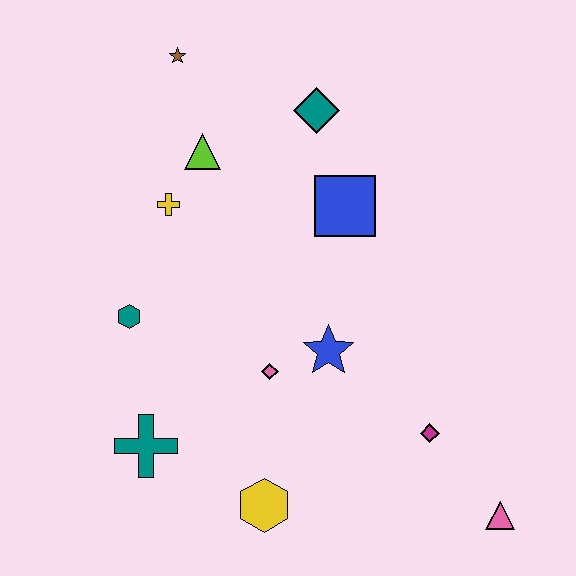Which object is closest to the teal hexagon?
The yellow cross is closest to the teal hexagon.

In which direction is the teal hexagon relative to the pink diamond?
The teal hexagon is to the left of the pink diamond.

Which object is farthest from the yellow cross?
The pink triangle is farthest from the yellow cross.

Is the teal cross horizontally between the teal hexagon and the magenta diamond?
Yes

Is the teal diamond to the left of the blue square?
Yes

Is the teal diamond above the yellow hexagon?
Yes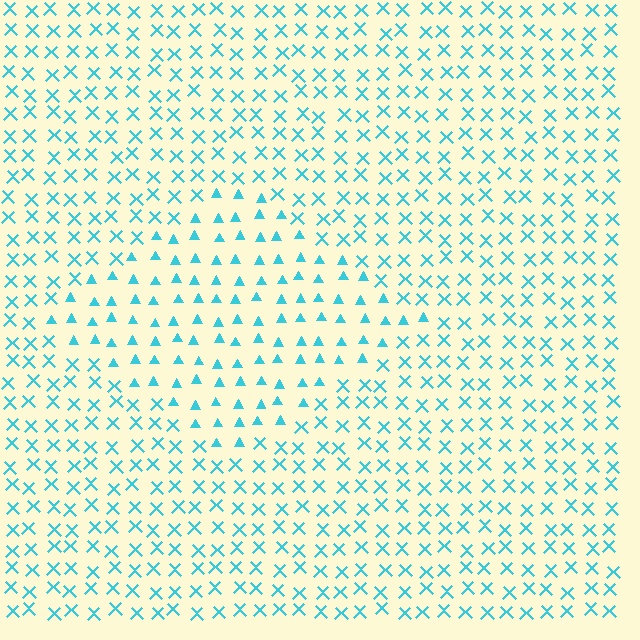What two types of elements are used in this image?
The image uses triangles inside the diamond region and X marks outside it.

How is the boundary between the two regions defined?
The boundary is defined by a change in element shape: triangles inside vs. X marks outside. All elements share the same color and spacing.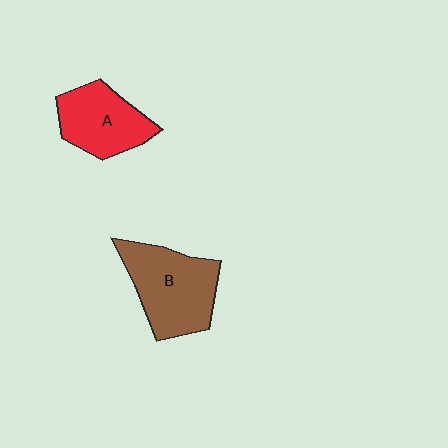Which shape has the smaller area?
Shape A (red).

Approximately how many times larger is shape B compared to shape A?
Approximately 1.3 times.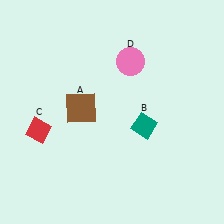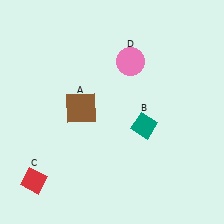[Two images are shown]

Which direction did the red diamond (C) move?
The red diamond (C) moved down.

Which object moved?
The red diamond (C) moved down.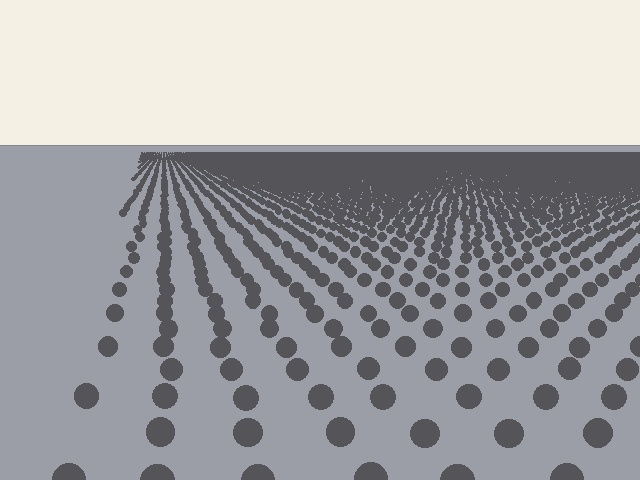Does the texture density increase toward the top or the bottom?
Density increases toward the top.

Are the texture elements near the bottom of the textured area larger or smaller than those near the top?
Larger. Near the bottom, elements are closer to the viewer and appear at a bigger on-screen size.